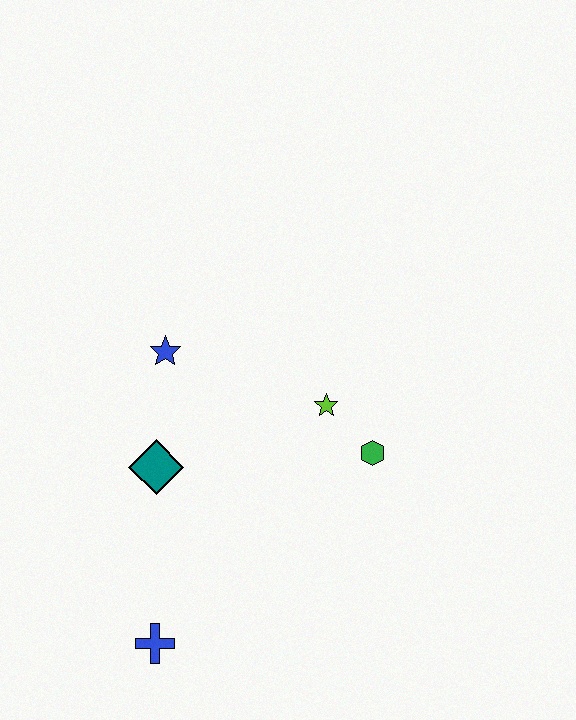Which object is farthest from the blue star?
The blue cross is farthest from the blue star.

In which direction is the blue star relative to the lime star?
The blue star is to the left of the lime star.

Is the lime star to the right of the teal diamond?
Yes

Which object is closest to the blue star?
The teal diamond is closest to the blue star.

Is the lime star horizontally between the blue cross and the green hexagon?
Yes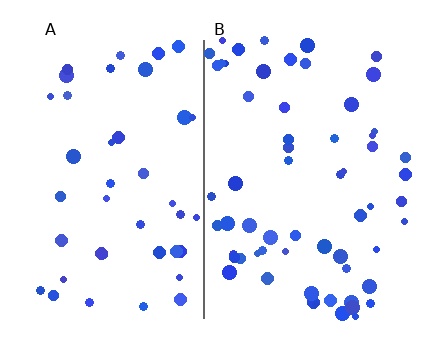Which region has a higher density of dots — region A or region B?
B (the right).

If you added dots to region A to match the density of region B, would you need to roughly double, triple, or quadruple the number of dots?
Approximately double.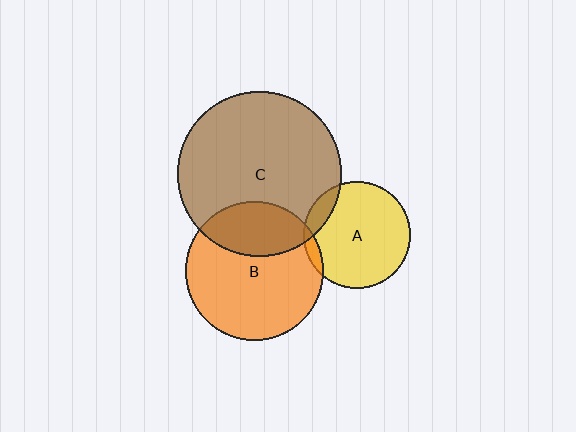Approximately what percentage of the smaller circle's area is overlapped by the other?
Approximately 30%.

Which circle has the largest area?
Circle C (brown).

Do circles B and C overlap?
Yes.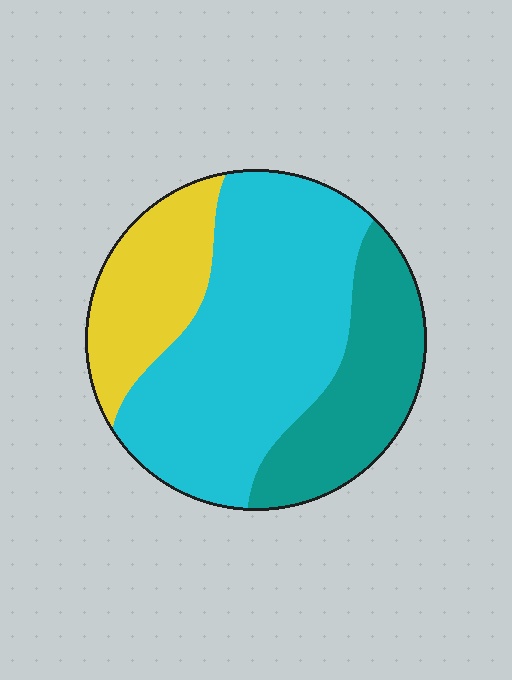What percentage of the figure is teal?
Teal takes up between a sixth and a third of the figure.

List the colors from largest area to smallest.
From largest to smallest: cyan, teal, yellow.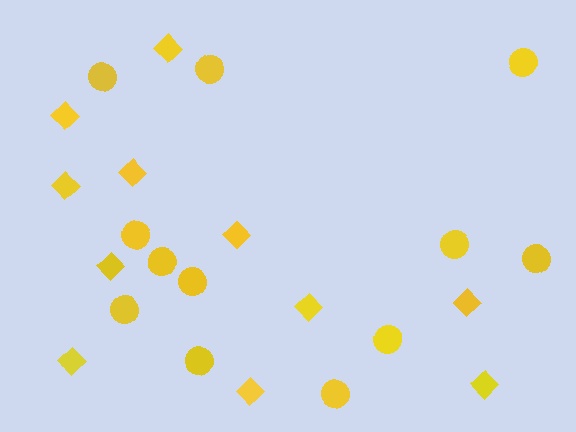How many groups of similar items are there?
There are 2 groups: one group of circles (12) and one group of diamonds (11).